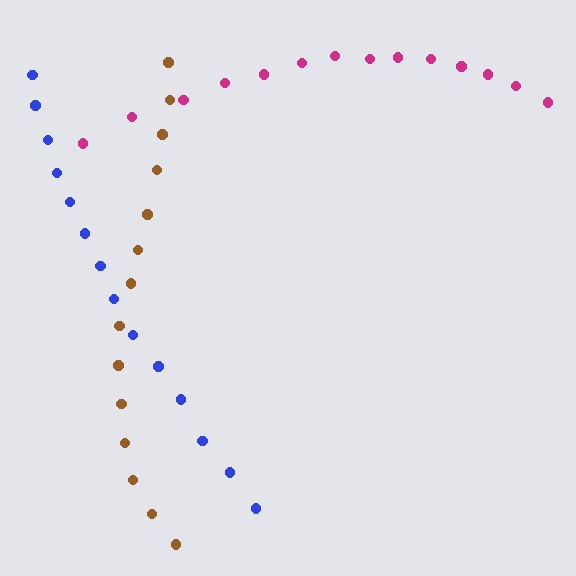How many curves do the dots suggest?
There are 3 distinct paths.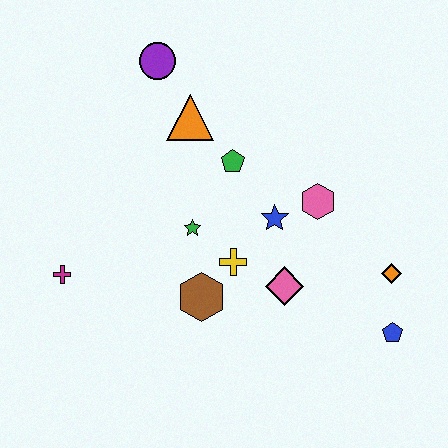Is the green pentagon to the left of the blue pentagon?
Yes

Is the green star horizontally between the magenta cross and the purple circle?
No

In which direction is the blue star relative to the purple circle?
The blue star is below the purple circle.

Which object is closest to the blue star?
The pink hexagon is closest to the blue star.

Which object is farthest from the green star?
The blue pentagon is farthest from the green star.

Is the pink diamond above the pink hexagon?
No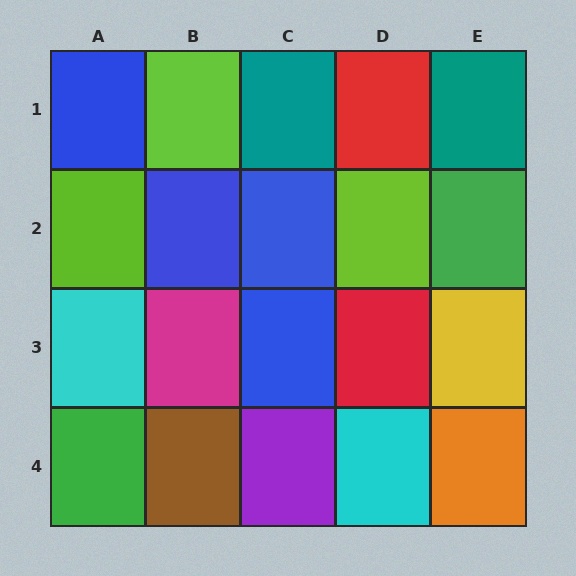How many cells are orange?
1 cell is orange.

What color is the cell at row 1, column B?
Lime.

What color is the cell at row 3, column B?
Magenta.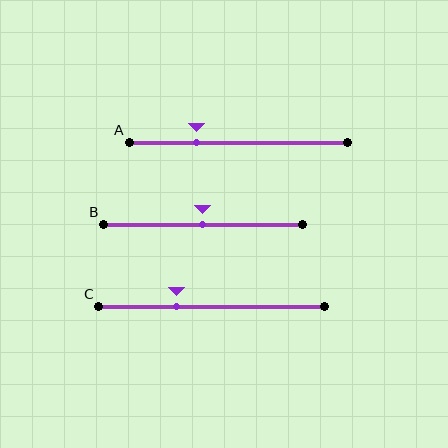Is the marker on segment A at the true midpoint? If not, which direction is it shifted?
No, the marker on segment A is shifted to the left by about 19% of the segment length.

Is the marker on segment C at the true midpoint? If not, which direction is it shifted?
No, the marker on segment C is shifted to the left by about 16% of the segment length.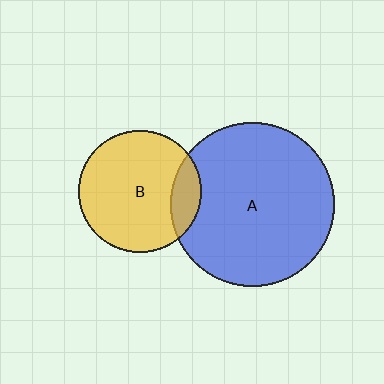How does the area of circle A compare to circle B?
Approximately 1.8 times.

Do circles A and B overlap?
Yes.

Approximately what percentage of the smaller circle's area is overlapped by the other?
Approximately 15%.